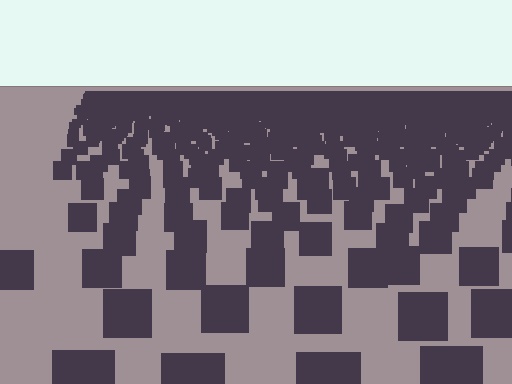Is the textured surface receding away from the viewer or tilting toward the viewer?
The surface is receding away from the viewer. Texture elements get smaller and denser toward the top.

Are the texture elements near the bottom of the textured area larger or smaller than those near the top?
Larger. Near the bottom, elements are closer to the viewer and appear at a bigger on-screen size.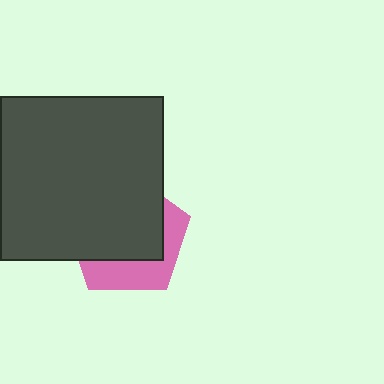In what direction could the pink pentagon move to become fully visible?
The pink pentagon could move toward the lower-right. That would shift it out from behind the dark gray square entirely.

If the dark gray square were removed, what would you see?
You would see the complete pink pentagon.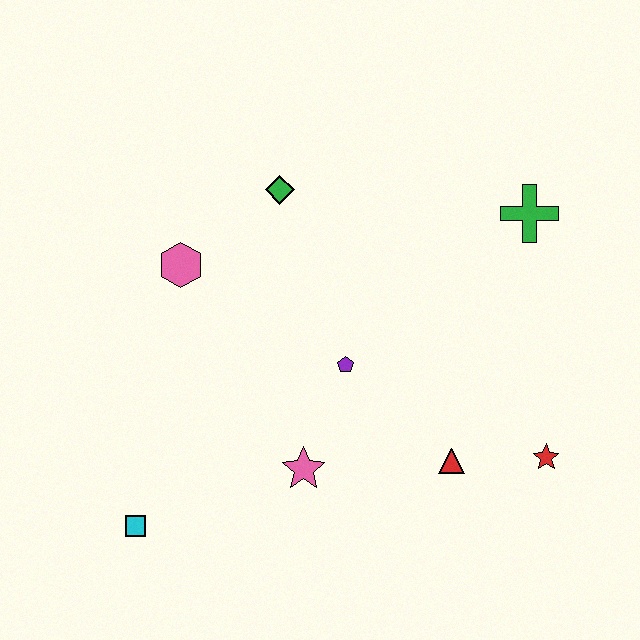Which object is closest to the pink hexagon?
The green diamond is closest to the pink hexagon.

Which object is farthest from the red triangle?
The pink hexagon is farthest from the red triangle.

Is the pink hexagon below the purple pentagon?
No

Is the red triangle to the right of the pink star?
Yes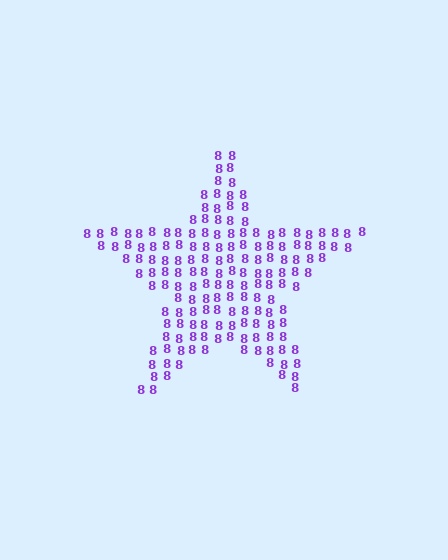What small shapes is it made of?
It is made of small digit 8's.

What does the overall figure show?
The overall figure shows a star.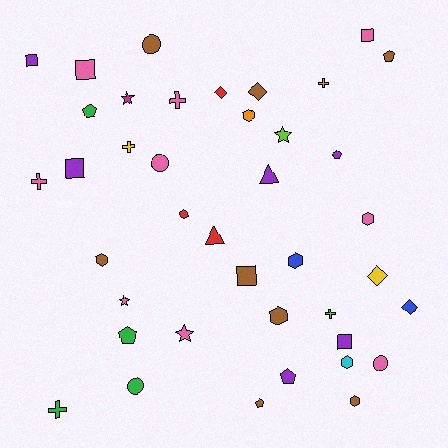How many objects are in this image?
There are 40 objects.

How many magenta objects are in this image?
There is 1 magenta object.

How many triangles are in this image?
There are 2 triangles.